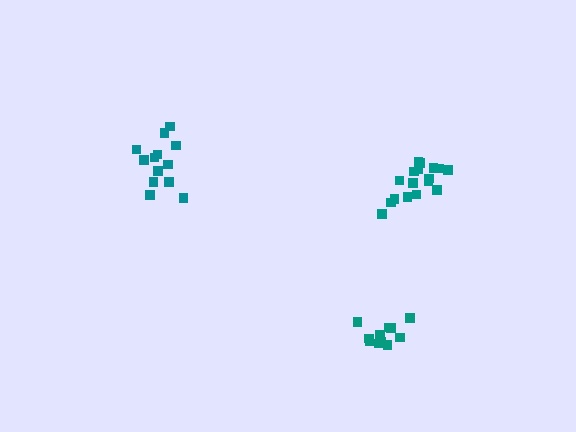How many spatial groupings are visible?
There are 3 spatial groupings.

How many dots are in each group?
Group 1: 13 dots, Group 2: 12 dots, Group 3: 17 dots (42 total).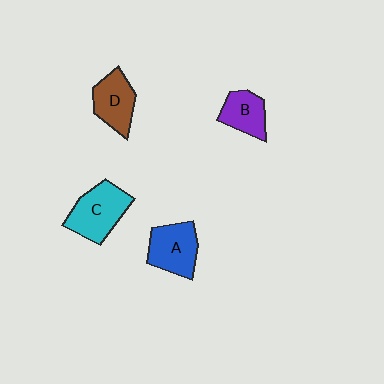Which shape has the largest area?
Shape C (cyan).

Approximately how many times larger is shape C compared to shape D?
Approximately 1.3 times.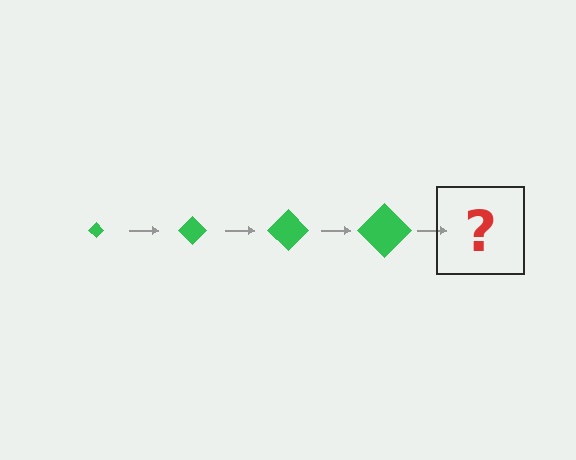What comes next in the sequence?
The next element should be a green diamond, larger than the previous one.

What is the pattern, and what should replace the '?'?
The pattern is that the diamond gets progressively larger each step. The '?' should be a green diamond, larger than the previous one.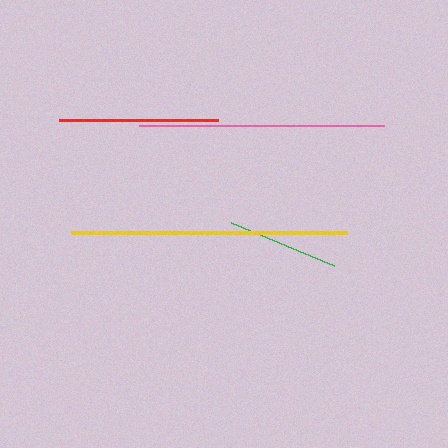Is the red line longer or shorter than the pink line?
The pink line is longer than the red line.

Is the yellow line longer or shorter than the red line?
The yellow line is longer than the red line.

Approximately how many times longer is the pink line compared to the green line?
The pink line is approximately 2.2 times the length of the green line.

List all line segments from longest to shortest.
From longest to shortest: yellow, pink, red, green.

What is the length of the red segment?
The red segment is approximately 159 pixels long.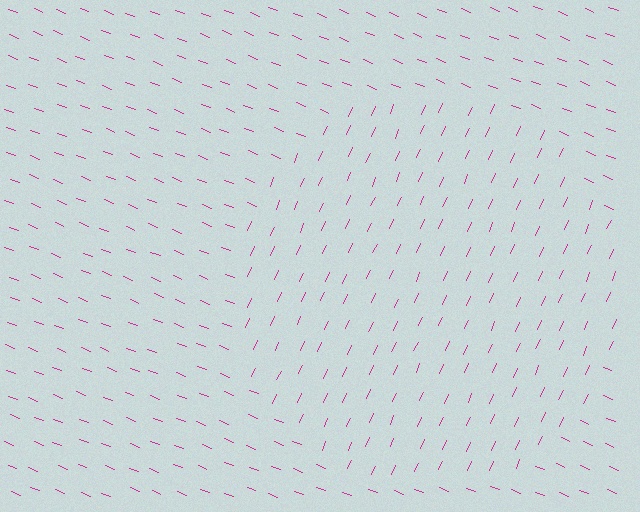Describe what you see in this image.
The image is filled with small magenta line segments. A circle region in the image has lines oriented differently from the surrounding lines, creating a visible texture boundary.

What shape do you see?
I see a circle.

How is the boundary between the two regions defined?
The boundary is defined purely by a change in line orientation (approximately 87 degrees difference). All lines are the same color and thickness.